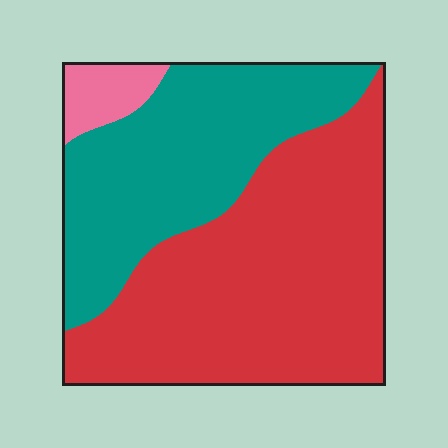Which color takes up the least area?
Pink, at roughly 5%.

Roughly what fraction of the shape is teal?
Teal takes up about three eighths (3/8) of the shape.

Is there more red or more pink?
Red.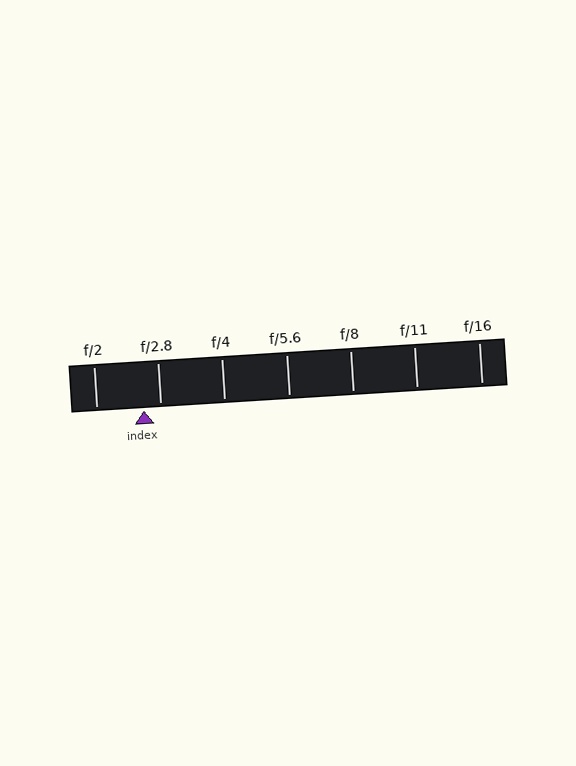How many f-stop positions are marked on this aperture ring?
There are 7 f-stop positions marked.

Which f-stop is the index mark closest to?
The index mark is closest to f/2.8.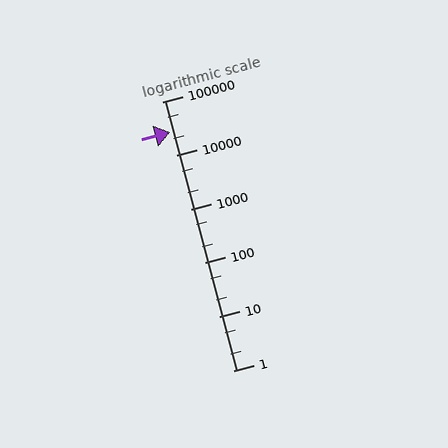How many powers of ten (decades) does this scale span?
The scale spans 5 decades, from 1 to 100000.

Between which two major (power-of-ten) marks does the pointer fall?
The pointer is between 10000 and 100000.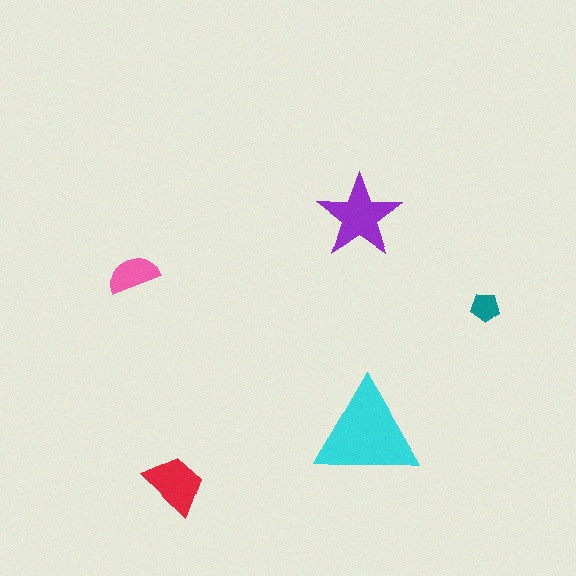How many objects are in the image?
There are 5 objects in the image.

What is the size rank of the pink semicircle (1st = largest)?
4th.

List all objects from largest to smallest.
The cyan triangle, the purple star, the red trapezoid, the pink semicircle, the teal pentagon.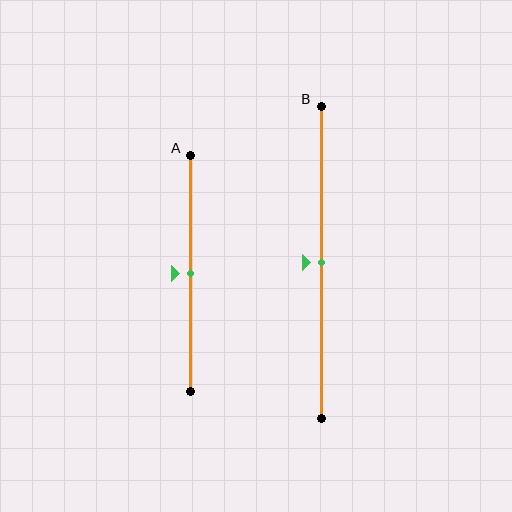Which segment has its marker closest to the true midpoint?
Segment A has its marker closest to the true midpoint.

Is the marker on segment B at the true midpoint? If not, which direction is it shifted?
Yes, the marker on segment B is at the true midpoint.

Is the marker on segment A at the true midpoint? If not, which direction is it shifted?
Yes, the marker on segment A is at the true midpoint.